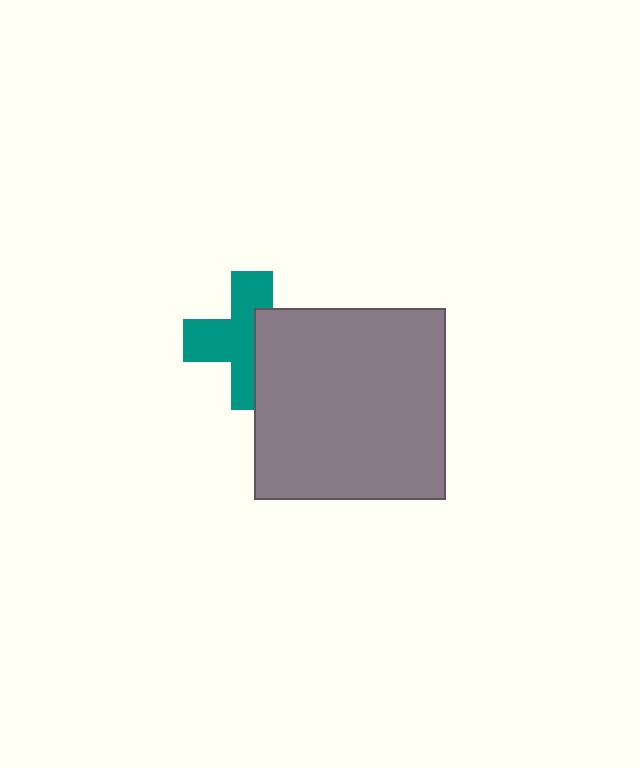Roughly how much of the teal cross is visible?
About half of it is visible (roughly 59%).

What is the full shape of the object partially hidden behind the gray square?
The partially hidden object is a teal cross.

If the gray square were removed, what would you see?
You would see the complete teal cross.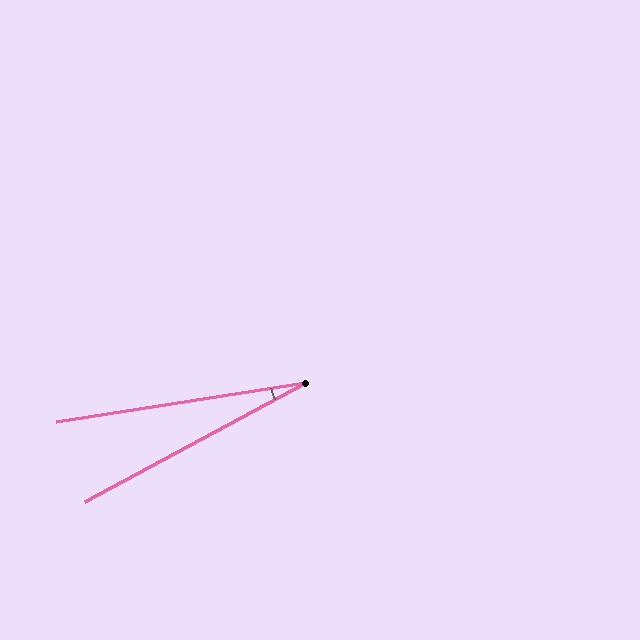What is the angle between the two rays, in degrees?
Approximately 19 degrees.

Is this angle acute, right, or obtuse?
It is acute.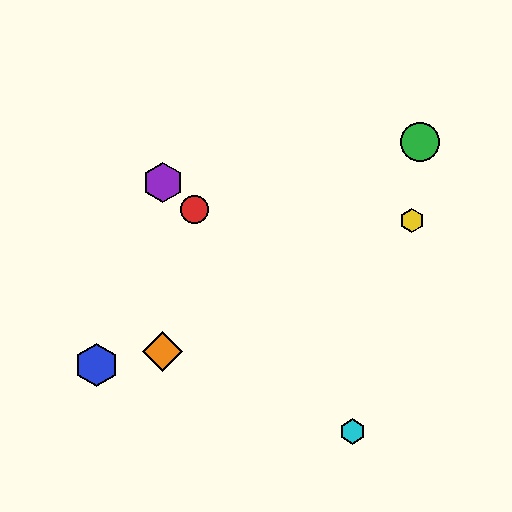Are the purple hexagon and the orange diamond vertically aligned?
Yes, both are at x≈163.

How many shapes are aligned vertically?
2 shapes (the purple hexagon, the orange diamond) are aligned vertically.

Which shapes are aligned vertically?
The purple hexagon, the orange diamond are aligned vertically.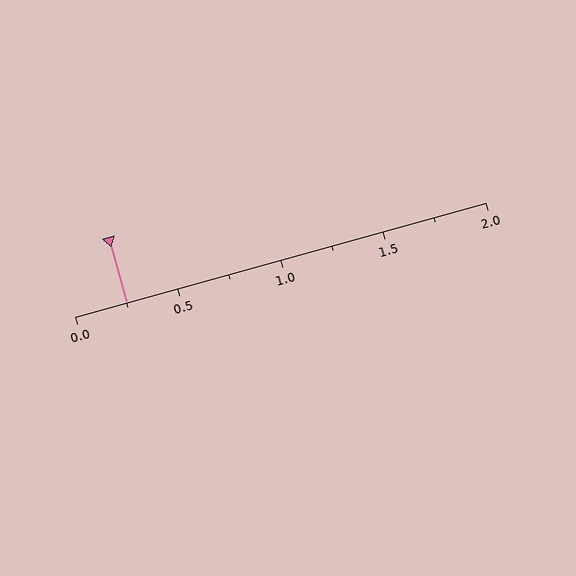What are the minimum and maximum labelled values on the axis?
The axis runs from 0.0 to 2.0.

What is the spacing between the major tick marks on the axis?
The major ticks are spaced 0.5 apart.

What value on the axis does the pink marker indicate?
The marker indicates approximately 0.25.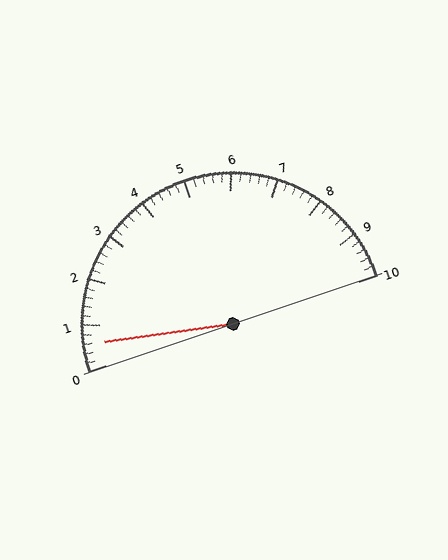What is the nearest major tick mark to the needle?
The nearest major tick mark is 1.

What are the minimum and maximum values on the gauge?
The gauge ranges from 0 to 10.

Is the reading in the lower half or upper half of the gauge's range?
The reading is in the lower half of the range (0 to 10).